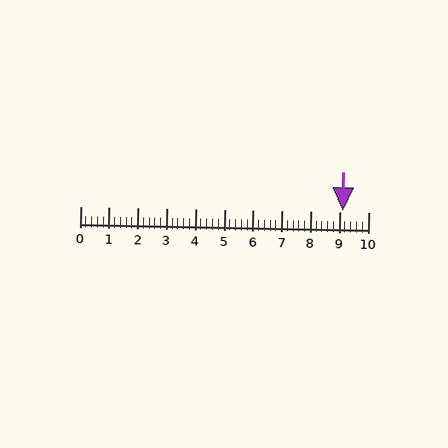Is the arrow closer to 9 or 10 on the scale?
The arrow is closer to 9.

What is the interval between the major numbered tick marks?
The major tick marks are spaced 1 units apart.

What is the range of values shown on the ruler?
The ruler shows values from 0 to 10.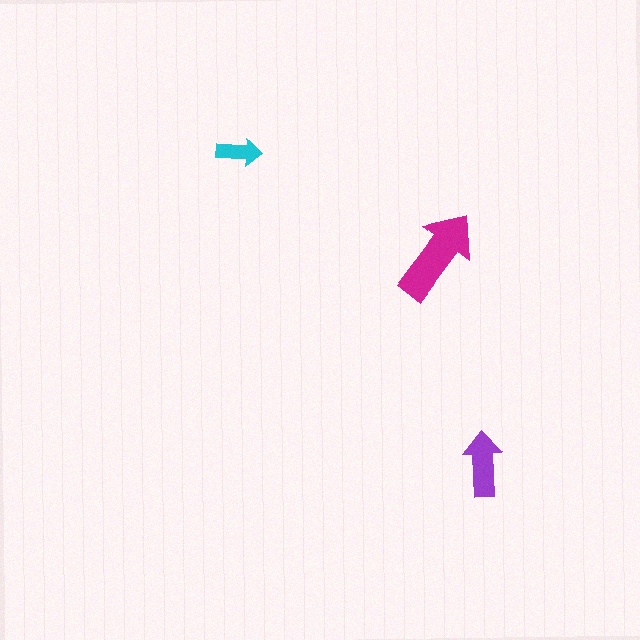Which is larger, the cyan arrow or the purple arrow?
The purple one.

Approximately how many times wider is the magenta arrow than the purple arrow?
About 1.5 times wider.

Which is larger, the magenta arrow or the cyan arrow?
The magenta one.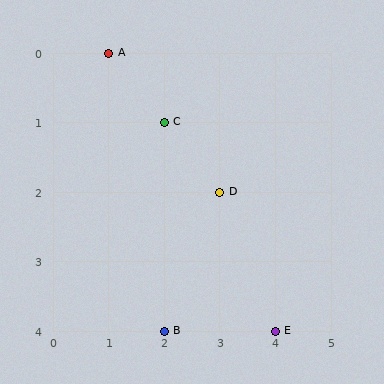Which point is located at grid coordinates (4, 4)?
Point E is at (4, 4).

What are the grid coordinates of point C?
Point C is at grid coordinates (2, 1).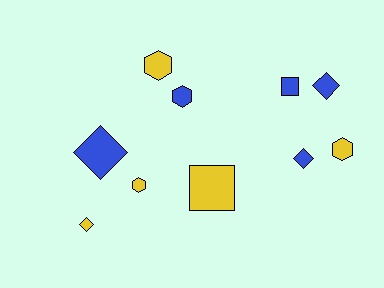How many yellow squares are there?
There is 1 yellow square.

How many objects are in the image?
There are 10 objects.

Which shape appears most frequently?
Diamond, with 4 objects.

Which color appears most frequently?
Blue, with 5 objects.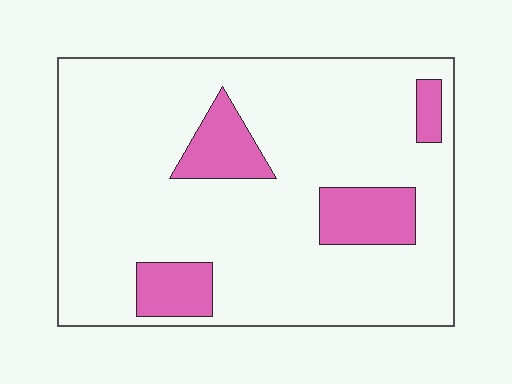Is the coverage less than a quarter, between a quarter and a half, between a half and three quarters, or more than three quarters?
Less than a quarter.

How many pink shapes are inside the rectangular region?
4.